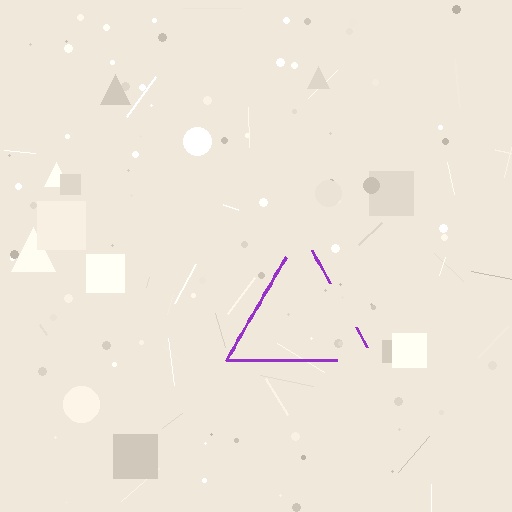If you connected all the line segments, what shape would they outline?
They would outline a triangle.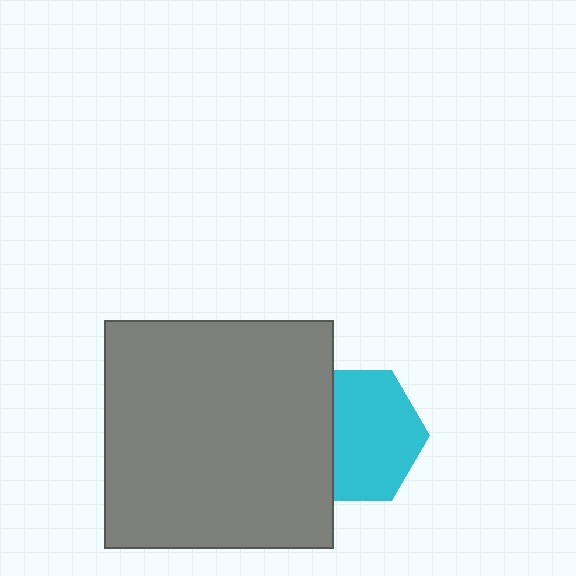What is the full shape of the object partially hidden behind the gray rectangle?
The partially hidden object is a cyan hexagon.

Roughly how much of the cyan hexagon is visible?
Most of it is visible (roughly 68%).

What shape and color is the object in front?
The object in front is a gray rectangle.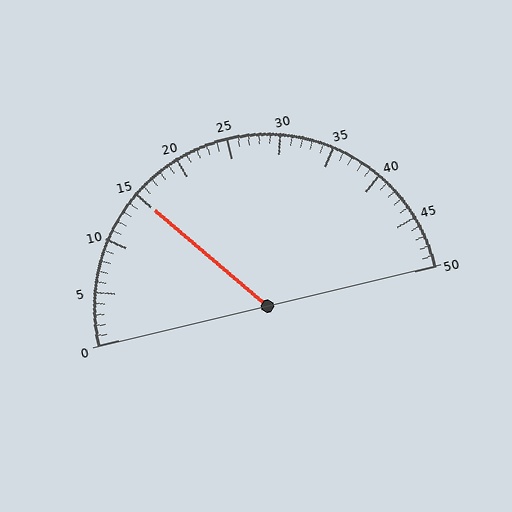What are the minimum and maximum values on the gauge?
The gauge ranges from 0 to 50.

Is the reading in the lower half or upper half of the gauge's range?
The reading is in the lower half of the range (0 to 50).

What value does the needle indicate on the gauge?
The needle indicates approximately 15.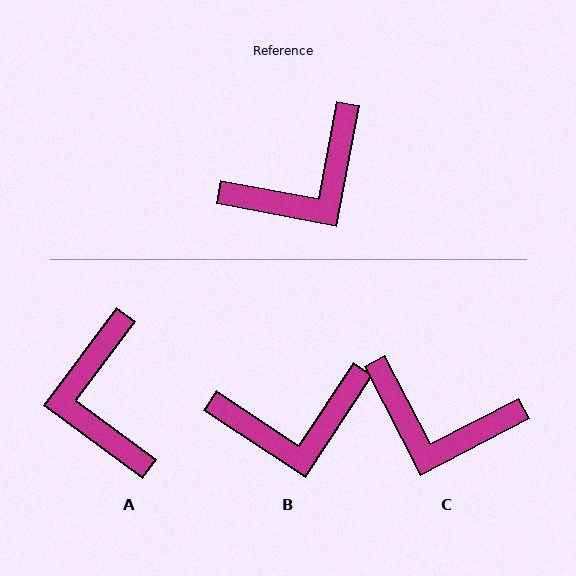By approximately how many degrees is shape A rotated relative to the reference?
Approximately 116 degrees clockwise.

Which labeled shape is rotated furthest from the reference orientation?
A, about 116 degrees away.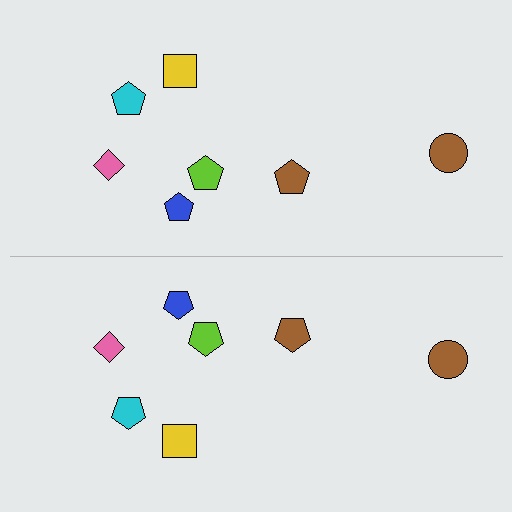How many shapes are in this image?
There are 14 shapes in this image.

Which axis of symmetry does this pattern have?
The pattern has a horizontal axis of symmetry running through the center of the image.